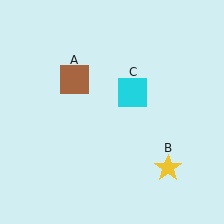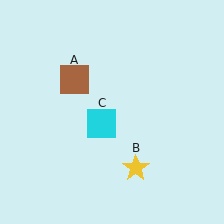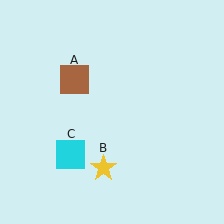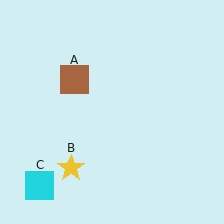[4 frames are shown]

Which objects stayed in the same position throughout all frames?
Brown square (object A) remained stationary.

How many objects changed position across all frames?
2 objects changed position: yellow star (object B), cyan square (object C).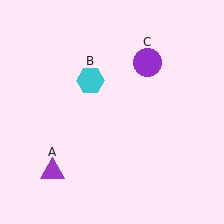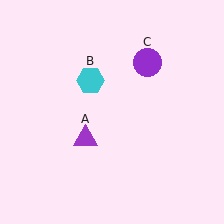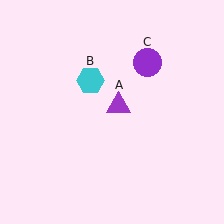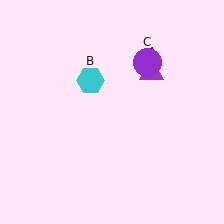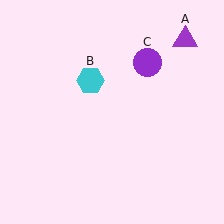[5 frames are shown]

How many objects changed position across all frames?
1 object changed position: purple triangle (object A).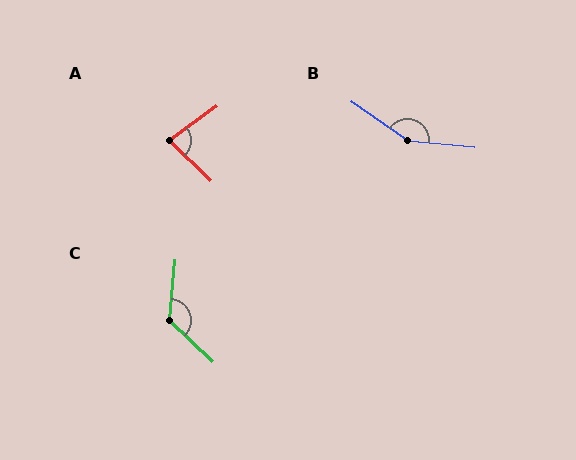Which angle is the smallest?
A, at approximately 80 degrees.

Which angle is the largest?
B, at approximately 151 degrees.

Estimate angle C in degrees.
Approximately 129 degrees.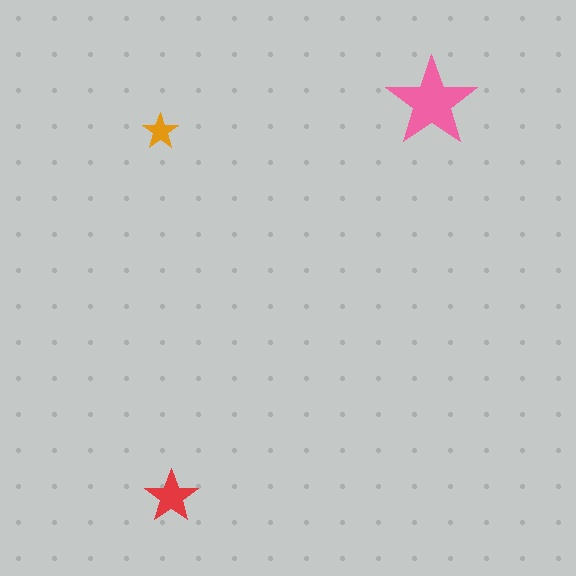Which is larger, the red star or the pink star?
The pink one.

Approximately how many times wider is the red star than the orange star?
About 1.5 times wider.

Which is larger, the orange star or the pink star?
The pink one.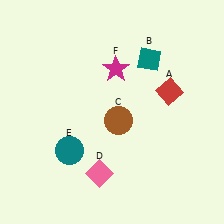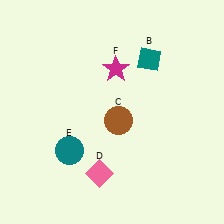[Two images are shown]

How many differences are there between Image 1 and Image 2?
There is 1 difference between the two images.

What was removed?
The red diamond (A) was removed in Image 2.